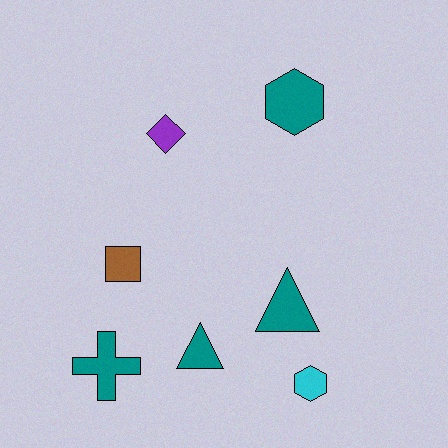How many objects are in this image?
There are 7 objects.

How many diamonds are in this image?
There is 1 diamond.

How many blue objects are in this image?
There are no blue objects.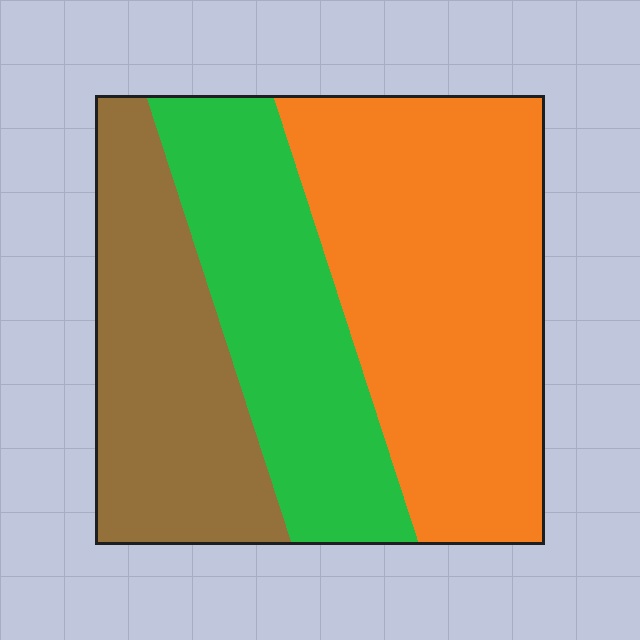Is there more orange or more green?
Orange.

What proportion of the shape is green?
Green takes up about one quarter (1/4) of the shape.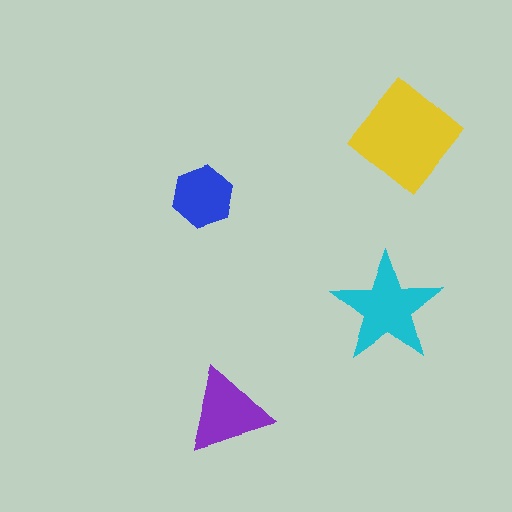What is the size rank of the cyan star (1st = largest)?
2nd.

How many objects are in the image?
There are 4 objects in the image.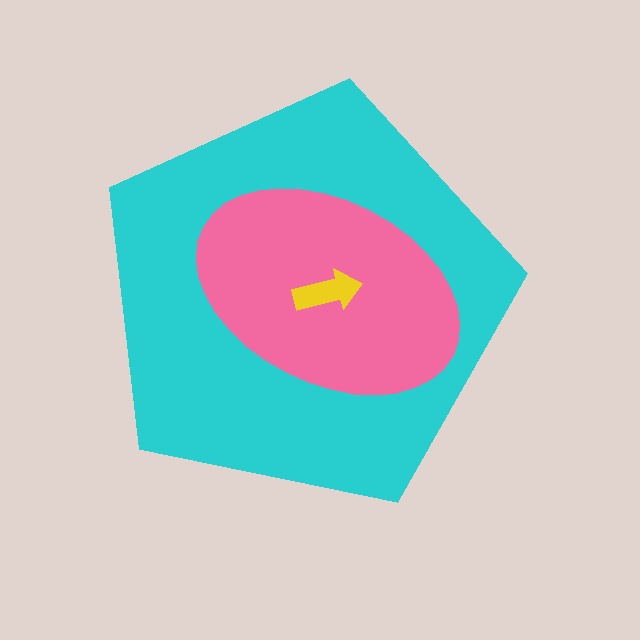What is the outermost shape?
The cyan pentagon.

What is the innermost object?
The yellow arrow.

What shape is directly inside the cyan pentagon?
The pink ellipse.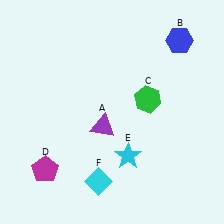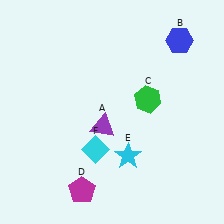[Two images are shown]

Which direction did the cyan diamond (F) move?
The cyan diamond (F) moved up.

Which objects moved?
The objects that moved are: the magenta pentagon (D), the cyan diamond (F).